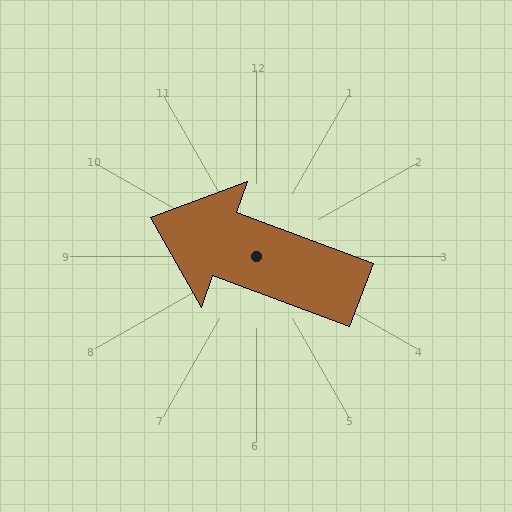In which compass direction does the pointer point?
West.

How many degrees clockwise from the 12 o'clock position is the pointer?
Approximately 290 degrees.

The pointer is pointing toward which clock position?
Roughly 10 o'clock.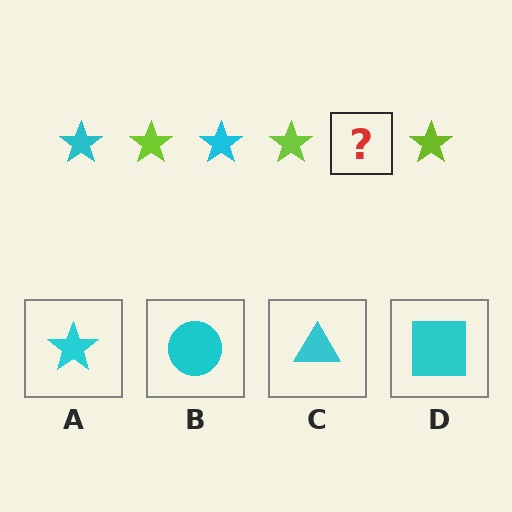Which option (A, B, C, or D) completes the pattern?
A.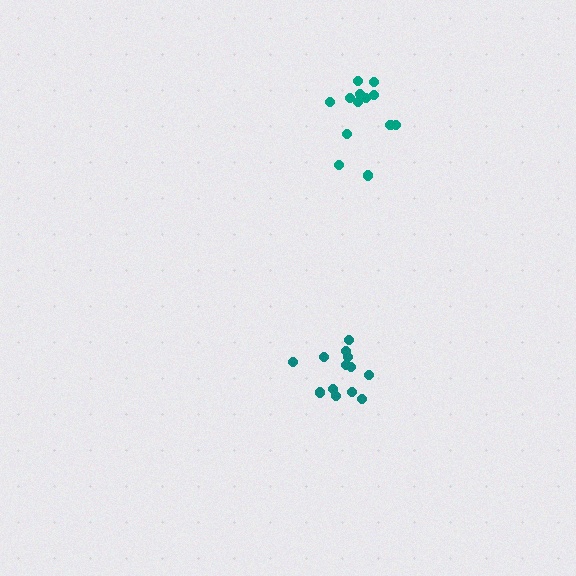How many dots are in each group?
Group 1: 13 dots, Group 2: 14 dots (27 total).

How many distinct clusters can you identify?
There are 2 distinct clusters.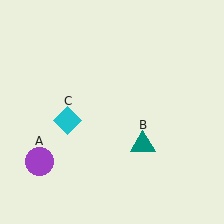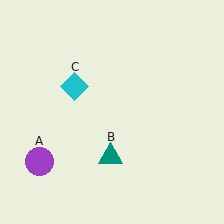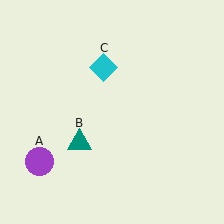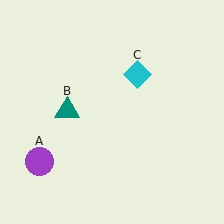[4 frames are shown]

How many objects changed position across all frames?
2 objects changed position: teal triangle (object B), cyan diamond (object C).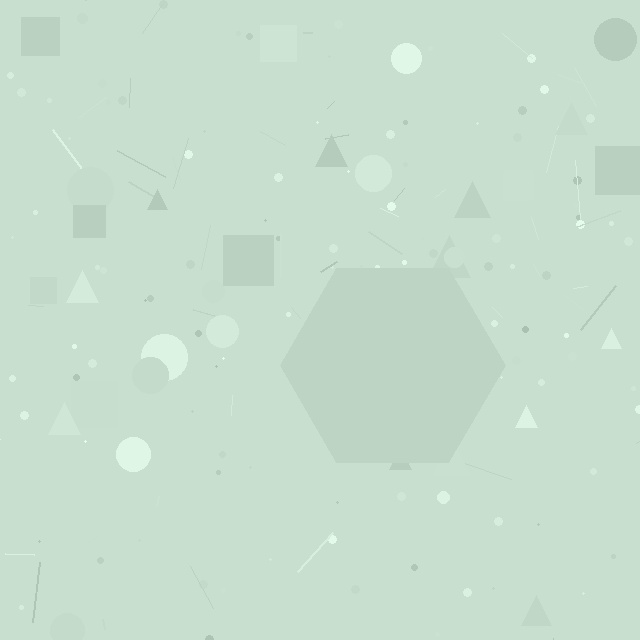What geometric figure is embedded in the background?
A hexagon is embedded in the background.